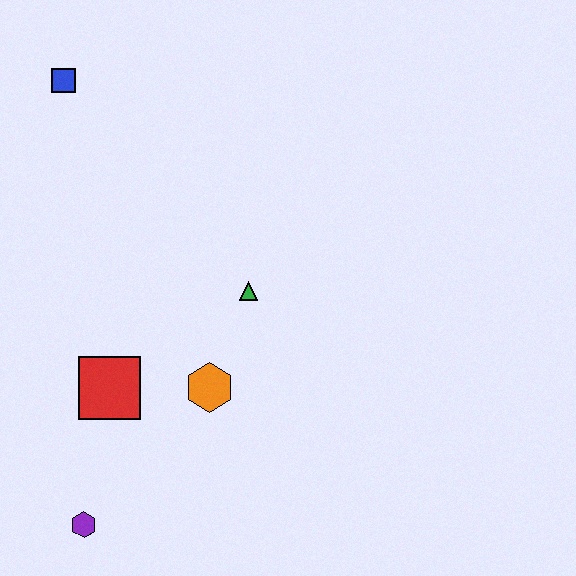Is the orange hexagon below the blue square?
Yes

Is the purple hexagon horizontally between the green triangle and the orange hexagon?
No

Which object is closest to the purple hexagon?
The red square is closest to the purple hexagon.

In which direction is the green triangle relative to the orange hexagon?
The green triangle is above the orange hexagon.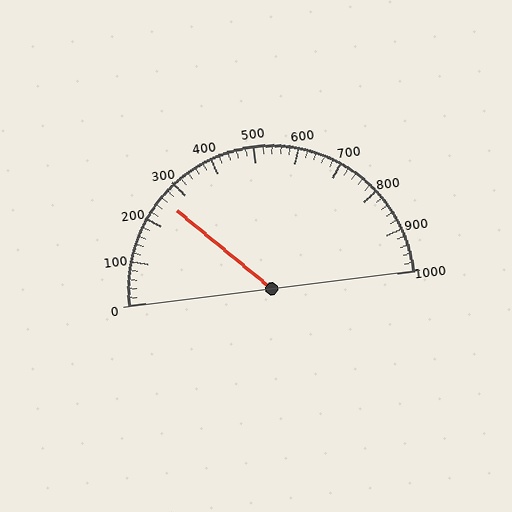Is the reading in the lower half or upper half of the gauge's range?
The reading is in the lower half of the range (0 to 1000).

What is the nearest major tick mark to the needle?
The nearest major tick mark is 300.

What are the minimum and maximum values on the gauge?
The gauge ranges from 0 to 1000.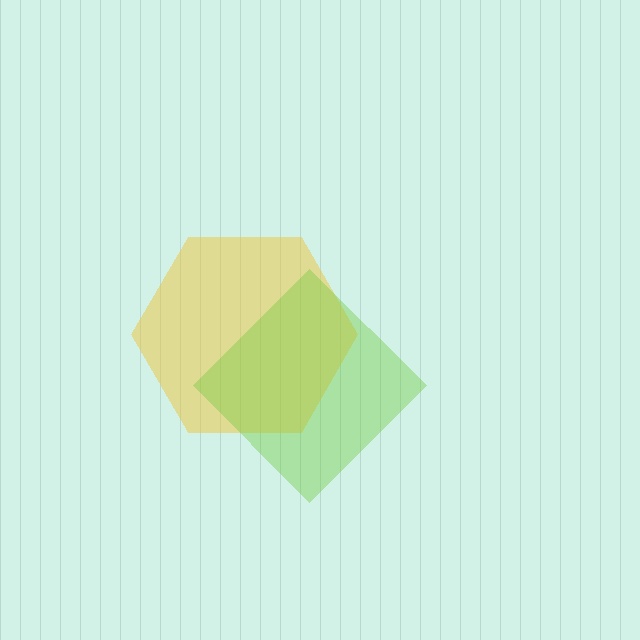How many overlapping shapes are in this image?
There are 2 overlapping shapes in the image.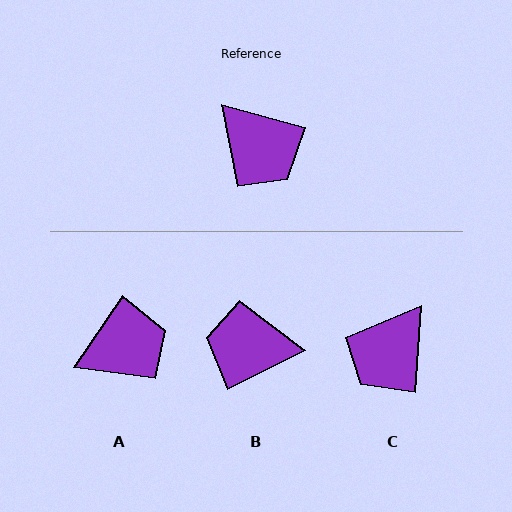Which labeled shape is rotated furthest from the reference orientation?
B, about 139 degrees away.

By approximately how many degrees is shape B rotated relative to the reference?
Approximately 139 degrees clockwise.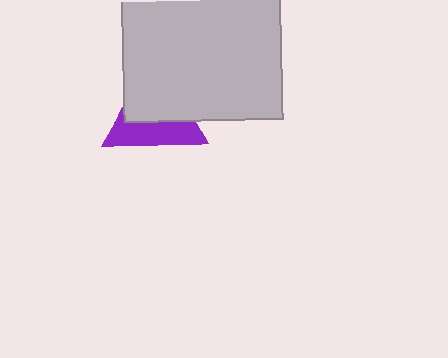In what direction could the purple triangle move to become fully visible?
The purple triangle could move toward the lower-left. That would shift it out from behind the light gray square entirely.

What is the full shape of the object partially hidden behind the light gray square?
The partially hidden object is a purple triangle.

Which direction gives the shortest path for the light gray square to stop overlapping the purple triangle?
Moving toward the upper-right gives the shortest separation.